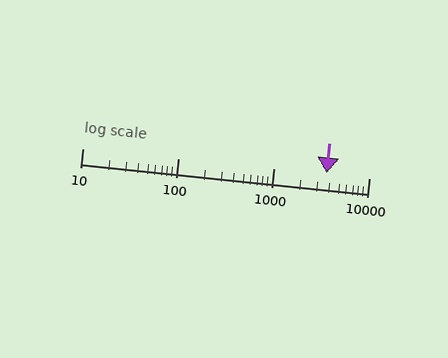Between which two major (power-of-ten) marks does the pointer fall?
The pointer is between 1000 and 10000.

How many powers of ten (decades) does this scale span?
The scale spans 3 decades, from 10 to 10000.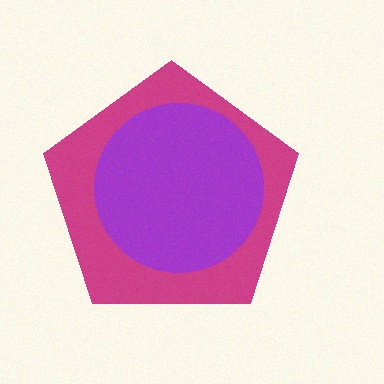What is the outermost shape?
The magenta pentagon.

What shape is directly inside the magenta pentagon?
The purple circle.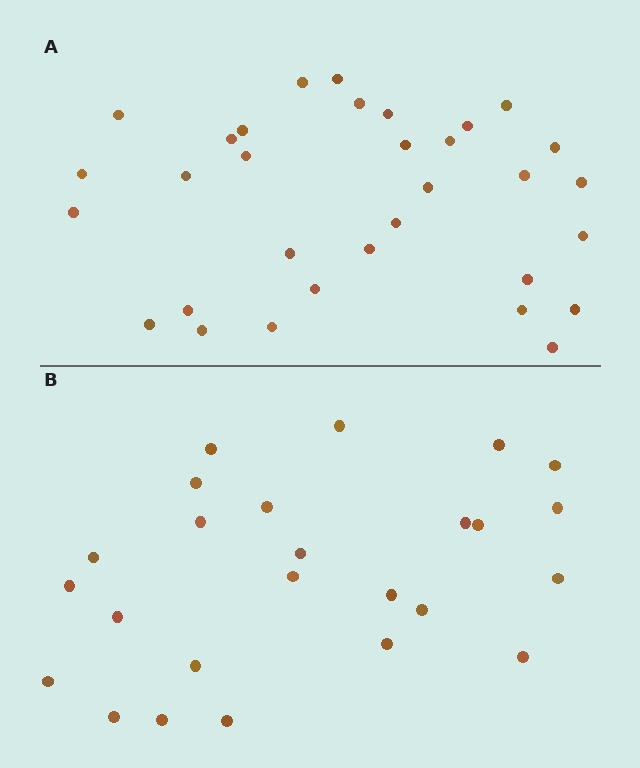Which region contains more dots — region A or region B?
Region A (the top region) has more dots.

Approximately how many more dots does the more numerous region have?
Region A has roughly 8 or so more dots than region B.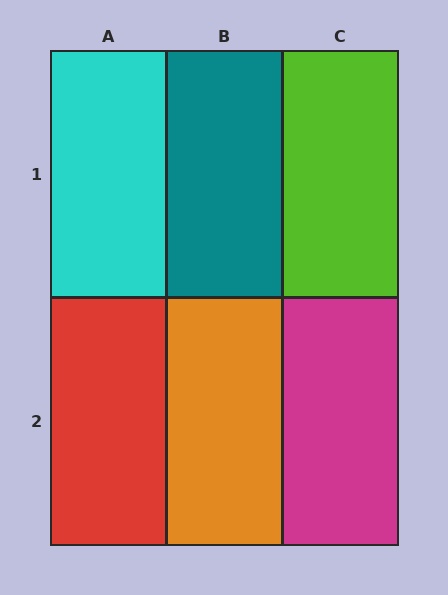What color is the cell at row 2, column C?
Magenta.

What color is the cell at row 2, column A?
Red.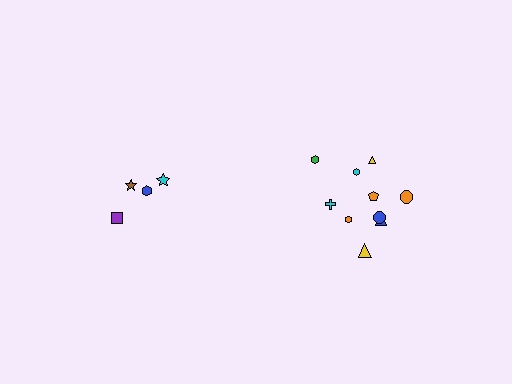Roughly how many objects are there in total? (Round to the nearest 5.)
Roughly 15 objects in total.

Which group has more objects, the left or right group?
The right group.